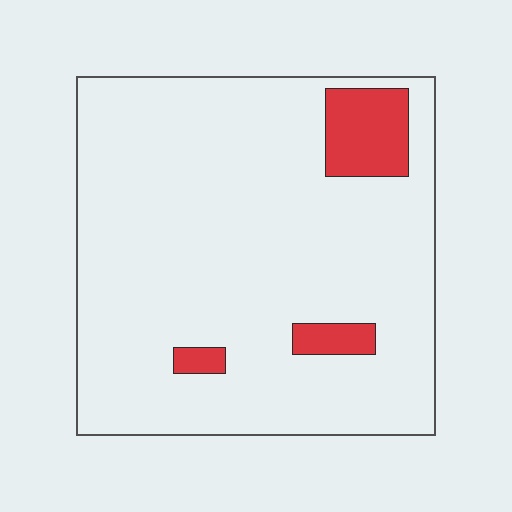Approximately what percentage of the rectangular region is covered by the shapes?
Approximately 10%.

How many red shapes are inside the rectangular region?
3.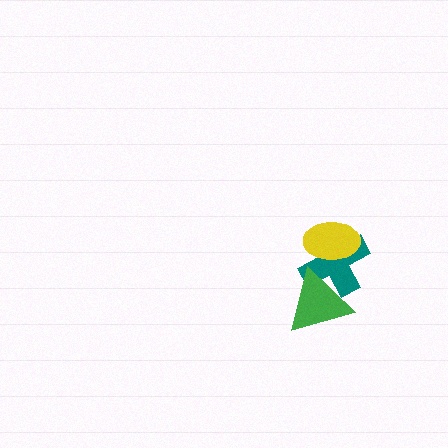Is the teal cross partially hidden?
Yes, it is partially covered by another shape.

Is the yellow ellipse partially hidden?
No, no other shape covers it.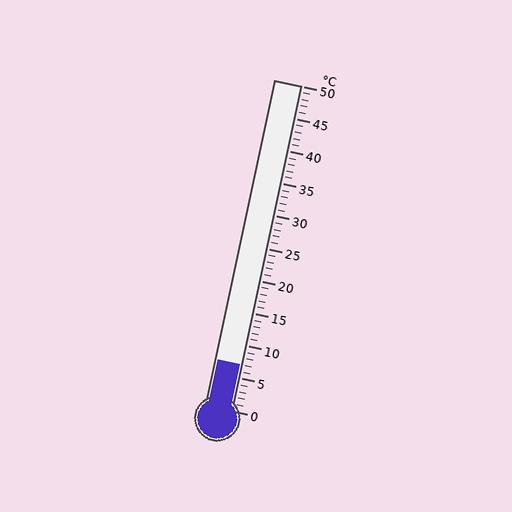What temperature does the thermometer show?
The thermometer shows approximately 7°C.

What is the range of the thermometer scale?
The thermometer scale ranges from 0°C to 50°C.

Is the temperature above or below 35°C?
The temperature is below 35°C.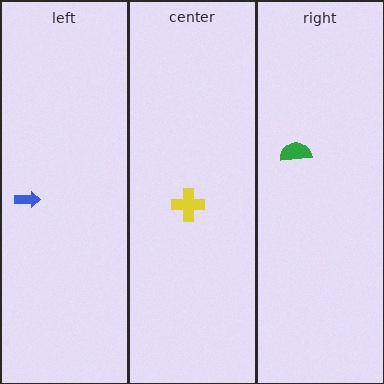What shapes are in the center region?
The yellow cross.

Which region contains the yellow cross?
The center region.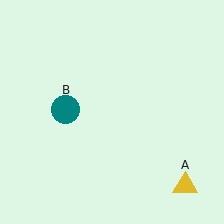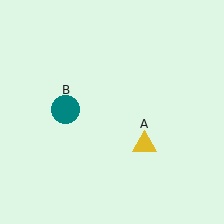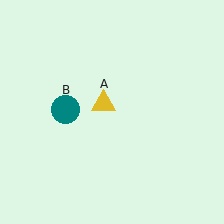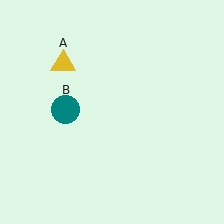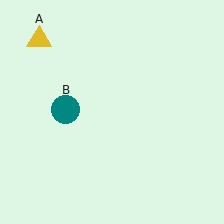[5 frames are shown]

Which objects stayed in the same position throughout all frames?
Teal circle (object B) remained stationary.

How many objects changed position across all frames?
1 object changed position: yellow triangle (object A).